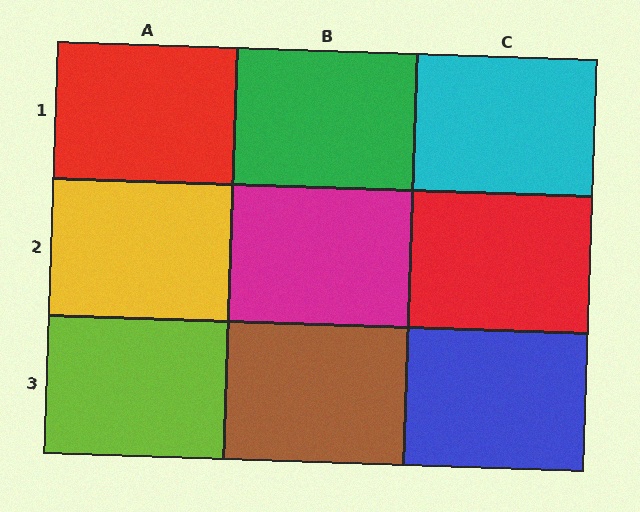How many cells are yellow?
1 cell is yellow.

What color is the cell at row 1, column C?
Cyan.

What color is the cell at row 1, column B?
Green.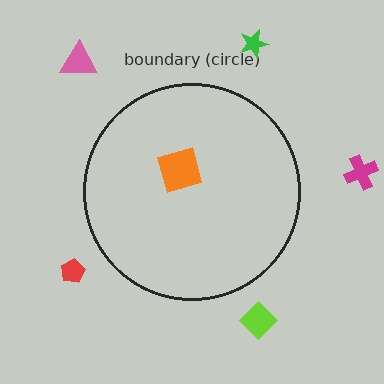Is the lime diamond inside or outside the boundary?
Outside.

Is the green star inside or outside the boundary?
Outside.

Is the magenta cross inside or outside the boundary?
Outside.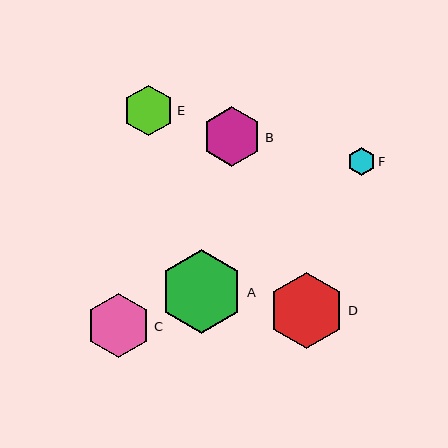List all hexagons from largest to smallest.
From largest to smallest: A, D, C, B, E, F.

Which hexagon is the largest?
Hexagon A is the largest with a size of approximately 84 pixels.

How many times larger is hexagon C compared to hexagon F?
Hexagon C is approximately 2.4 times the size of hexagon F.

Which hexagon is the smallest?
Hexagon F is the smallest with a size of approximately 27 pixels.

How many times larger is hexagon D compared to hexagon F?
Hexagon D is approximately 2.8 times the size of hexagon F.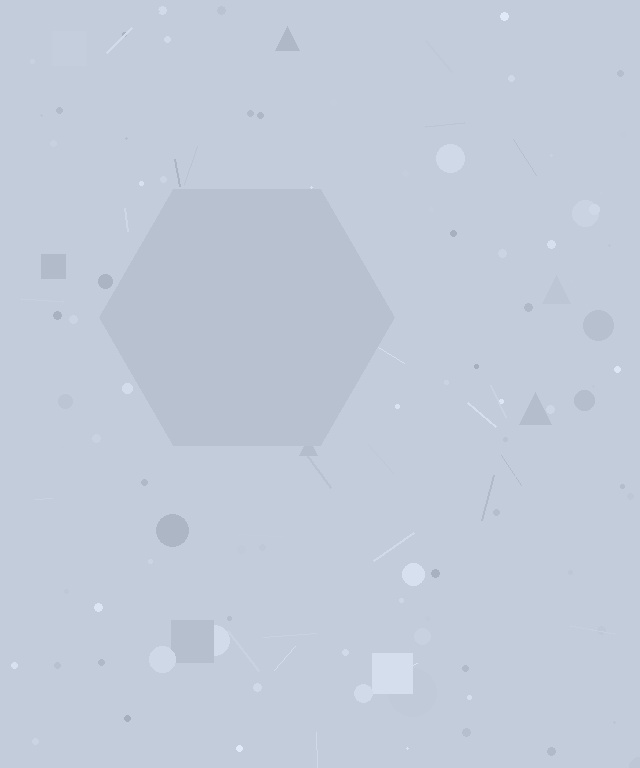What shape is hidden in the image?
A hexagon is hidden in the image.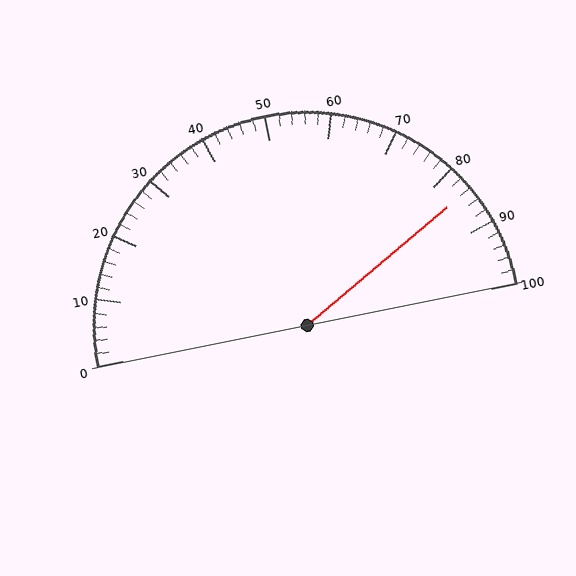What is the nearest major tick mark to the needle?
The nearest major tick mark is 80.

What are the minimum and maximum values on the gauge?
The gauge ranges from 0 to 100.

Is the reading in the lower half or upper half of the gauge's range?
The reading is in the upper half of the range (0 to 100).